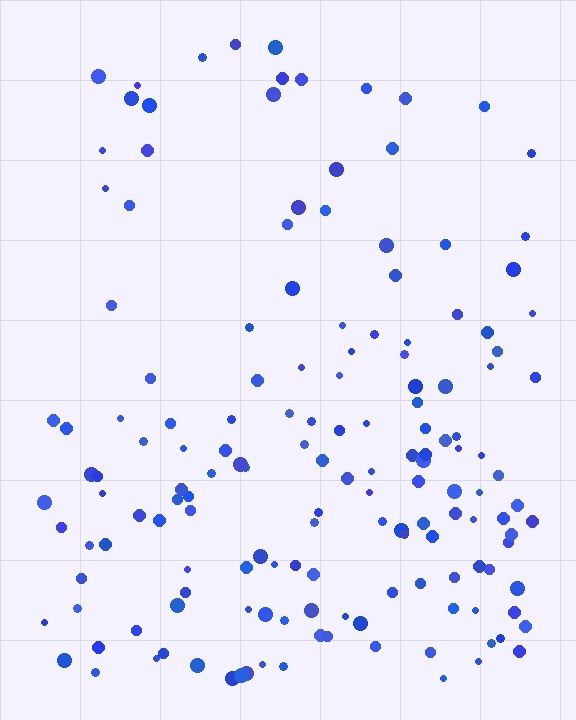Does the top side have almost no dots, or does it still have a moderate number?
Still a moderate number, just noticeably fewer than the bottom.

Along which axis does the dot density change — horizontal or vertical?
Vertical.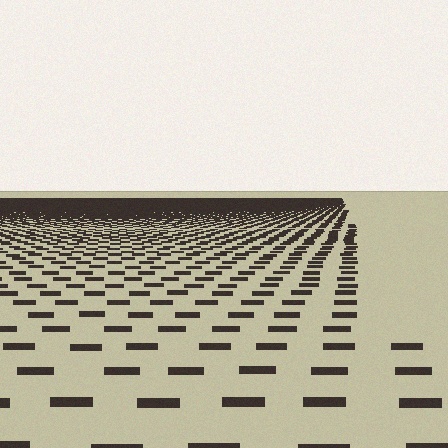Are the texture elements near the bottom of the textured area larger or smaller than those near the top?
Larger. Near the bottom, elements are closer to the viewer and appear at a bigger on-screen size.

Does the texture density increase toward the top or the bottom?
Density increases toward the top.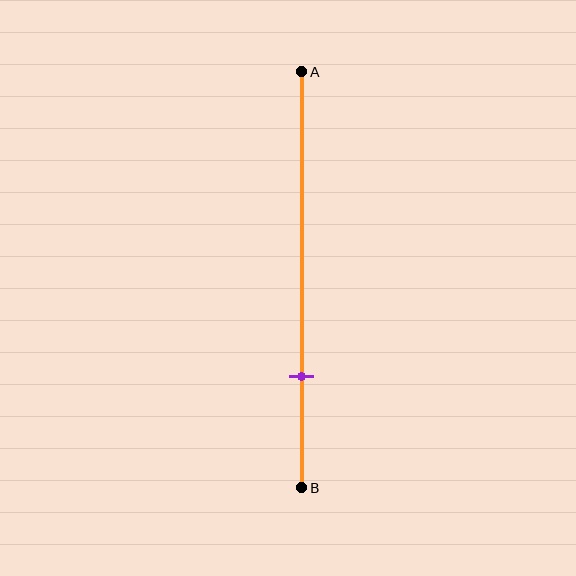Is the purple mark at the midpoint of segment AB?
No, the mark is at about 75% from A, not at the 50% midpoint.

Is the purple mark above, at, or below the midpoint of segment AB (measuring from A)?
The purple mark is below the midpoint of segment AB.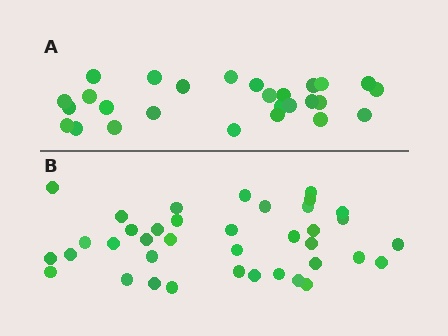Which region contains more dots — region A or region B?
Region B (the bottom region) has more dots.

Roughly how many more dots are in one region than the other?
Region B has roughly 12 or so more dots than region A.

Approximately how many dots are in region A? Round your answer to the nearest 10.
About 30 dots. (The exact count is 27, which rounds to 30.)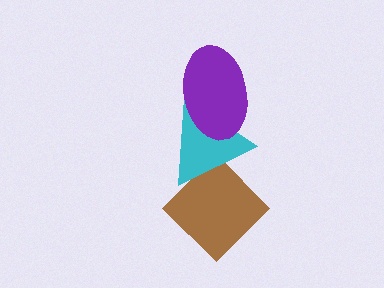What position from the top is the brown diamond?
The brown diamond is 3rd from the top.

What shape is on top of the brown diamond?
The cyan triangle is on top of the brown diamond.